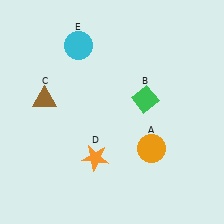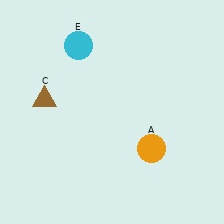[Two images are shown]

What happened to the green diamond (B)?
The green diamond (B) was removed in Image 2. It was in the top-right area of Image 1.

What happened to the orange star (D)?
The orange star (D) was removed in Image 2. It was in the bottom-left area of Image 1.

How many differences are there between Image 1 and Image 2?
There are 2 differences between the two images.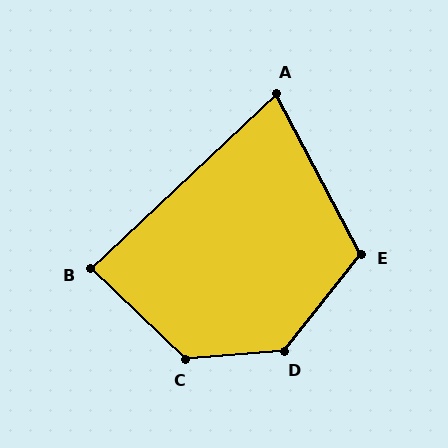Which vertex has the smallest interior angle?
A, at approximately 74 degrees.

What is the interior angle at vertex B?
Approximately 87 degrees (approximately right).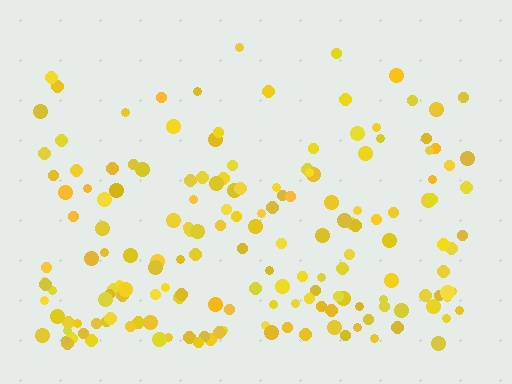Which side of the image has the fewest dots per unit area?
The top.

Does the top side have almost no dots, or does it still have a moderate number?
Still a moderate number, just noticeably fewer than the bottom.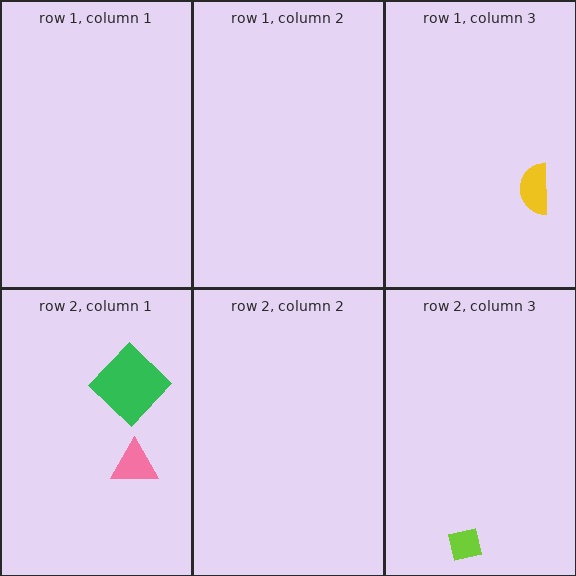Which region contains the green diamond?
The row 2, column 1 region.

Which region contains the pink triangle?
The row 2, column 1 region.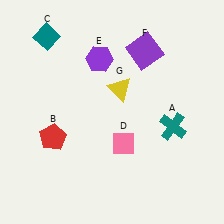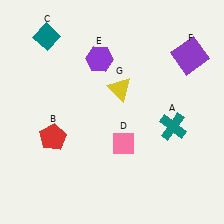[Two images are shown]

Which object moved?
The purple square (F) moved right.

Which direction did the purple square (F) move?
The purple square (F) moved right.